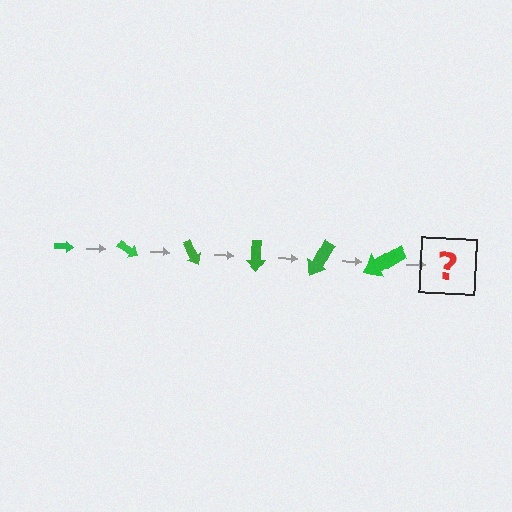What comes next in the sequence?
The next element should be an arrow, larger than the previous one and rotated 180 degrees from the start.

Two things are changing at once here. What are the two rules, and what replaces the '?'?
The two rules are that the arrow grows larger each step and it rotates 30 degrees each step. The '?' should be an arrow, larger than the previous one and rotated 180 degrees from the start.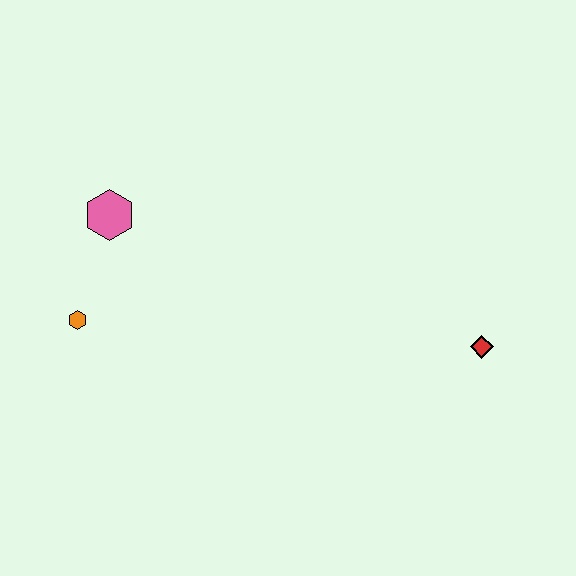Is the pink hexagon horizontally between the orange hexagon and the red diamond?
Yes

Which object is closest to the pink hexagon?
The orange hexagon is closest to the pink hexagon.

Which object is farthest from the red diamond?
The orange hexagon is farthest from the red diamond.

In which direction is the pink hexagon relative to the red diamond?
The pink hexagon is to the left of the red diamond.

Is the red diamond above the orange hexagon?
No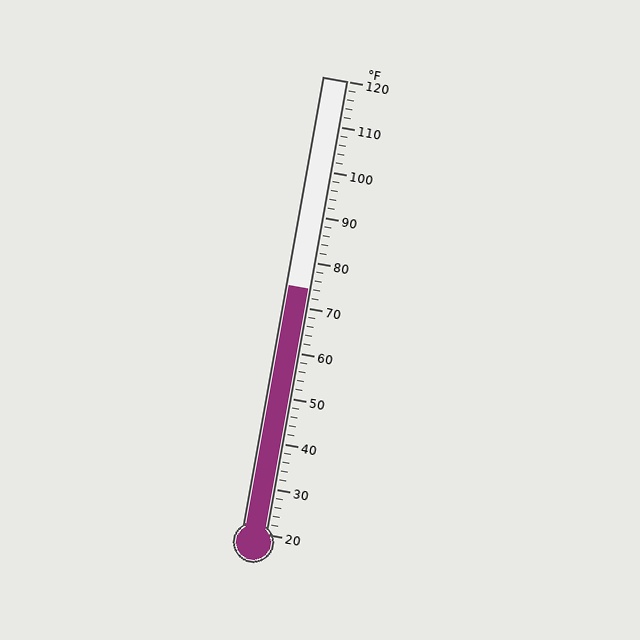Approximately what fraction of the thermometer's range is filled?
The thermometer is filled to approximately 55% of its range.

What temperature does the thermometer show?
The thermometer shows approximately 74°F.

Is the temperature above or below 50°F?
The temperature is above 50°F.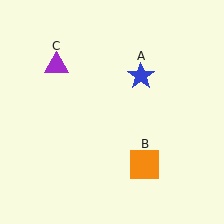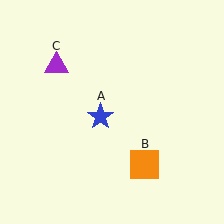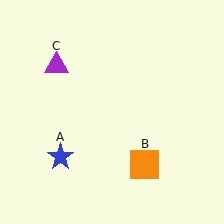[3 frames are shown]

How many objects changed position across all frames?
1 object changed position: blue star (object A).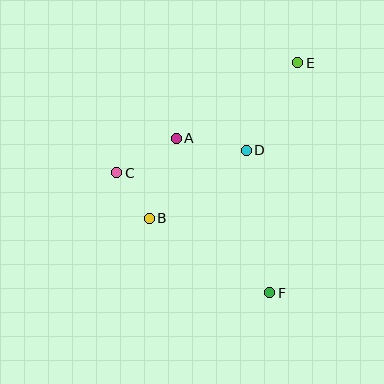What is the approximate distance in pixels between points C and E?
The distance between C and E is approximately 212 pixels.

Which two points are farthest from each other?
Points E and F are farthest from each other.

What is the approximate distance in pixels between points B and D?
The distance between B and D is approximately 119 pixels.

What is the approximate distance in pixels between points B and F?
The distance between B and F is approximately 141 pixels.